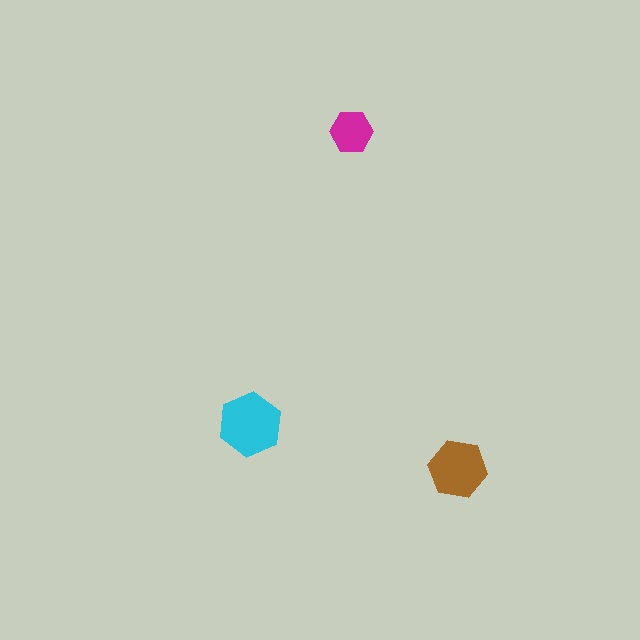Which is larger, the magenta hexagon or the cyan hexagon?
The cyan one.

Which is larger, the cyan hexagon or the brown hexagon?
The cyan one.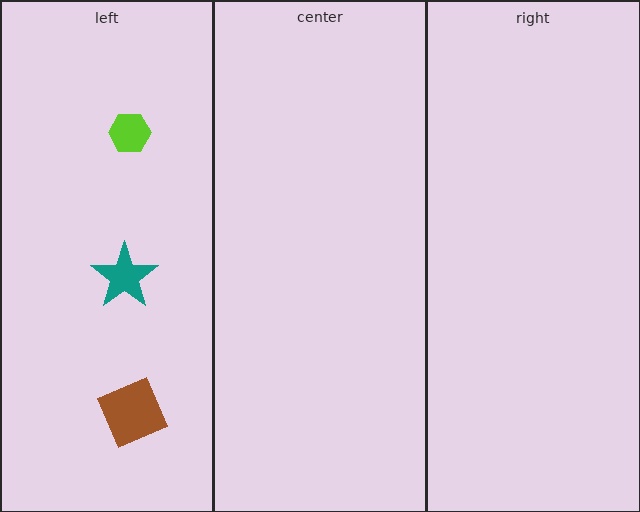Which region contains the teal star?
The left region.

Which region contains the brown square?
The left region.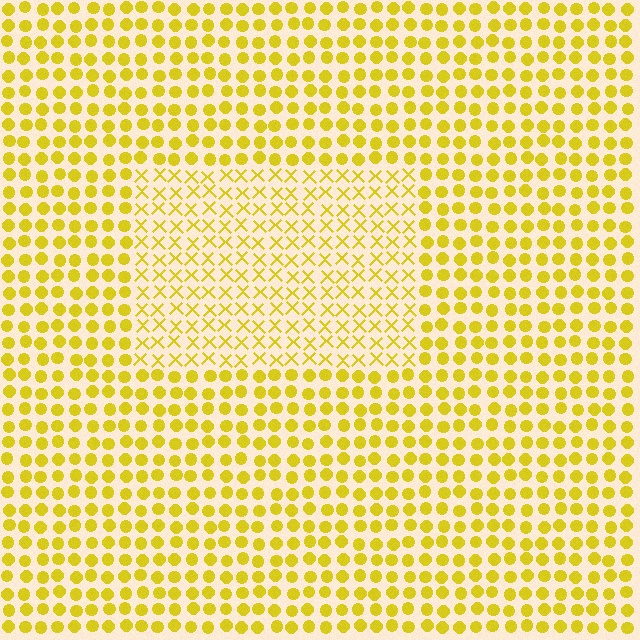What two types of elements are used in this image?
The image uses X marks inside the rectangle region and circles outside it.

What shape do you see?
I see a rectangle.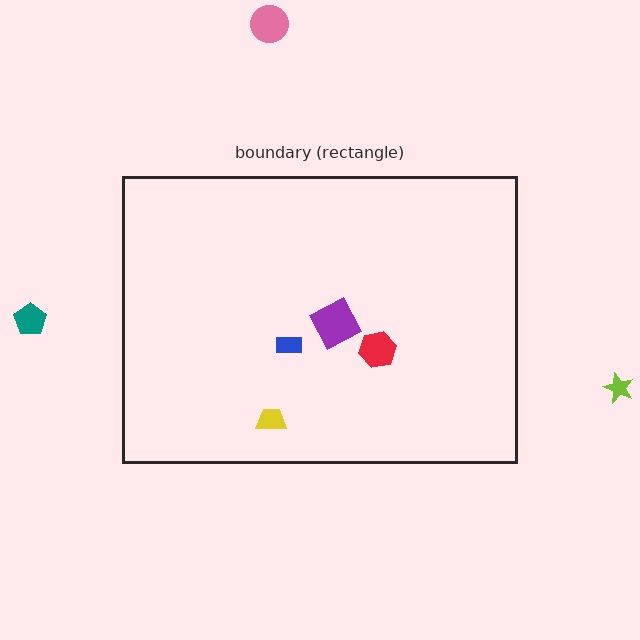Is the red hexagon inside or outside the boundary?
Inside.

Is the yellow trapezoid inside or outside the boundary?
Inside.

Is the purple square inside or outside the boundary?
Inside.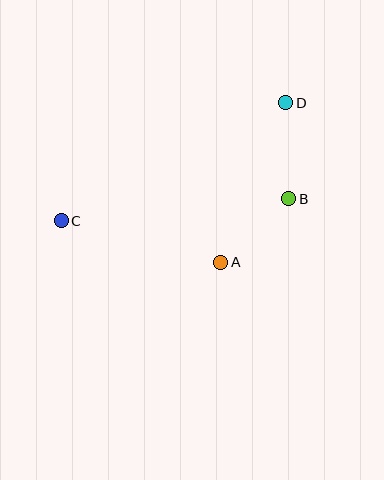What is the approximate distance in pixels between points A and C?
The distance between A and C is approximately 165 pixels.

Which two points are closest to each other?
Points A and B are closest to each other.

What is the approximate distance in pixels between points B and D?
The distance between B and D is approximately 96 pixels.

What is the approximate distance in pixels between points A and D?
The distance between A and D is approximately 172 pixels.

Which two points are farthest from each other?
Points C and D are farthest from each other.